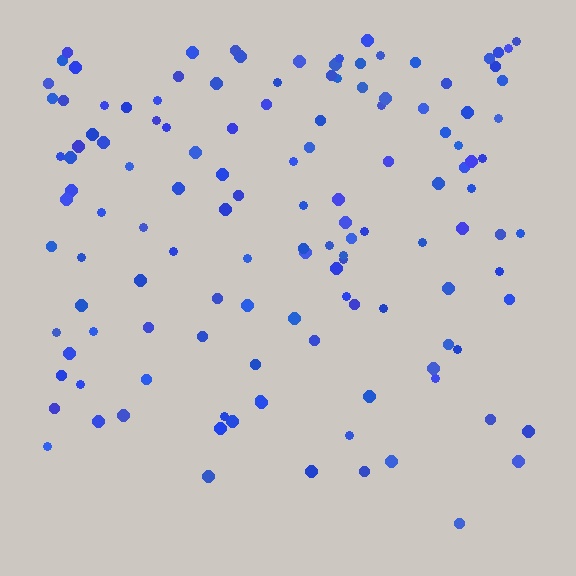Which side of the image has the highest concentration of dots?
The top.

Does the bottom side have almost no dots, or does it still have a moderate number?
Still a moderate number, just noticeably fewer than the top.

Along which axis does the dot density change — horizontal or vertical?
Vertical.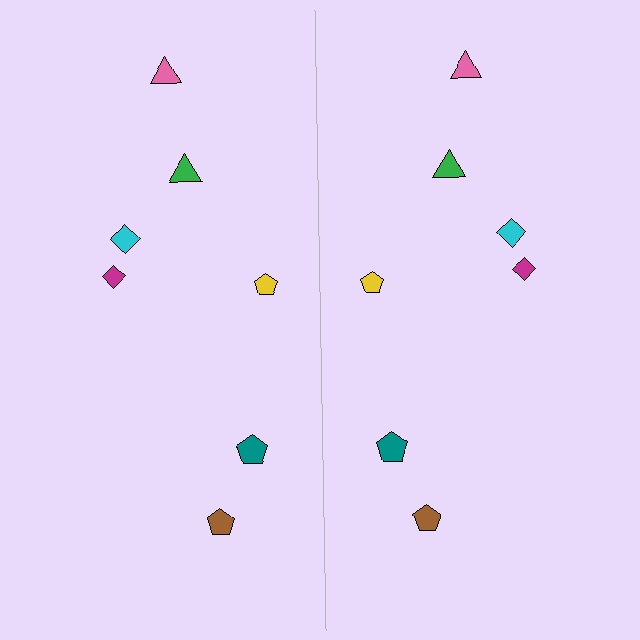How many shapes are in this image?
There are 14 shapes in this image.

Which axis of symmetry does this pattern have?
The pattern has a vertical axis of symmetry running through the center of the image.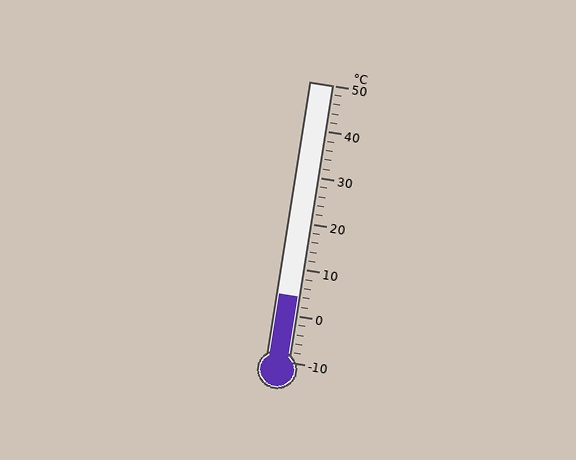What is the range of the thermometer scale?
The thermometer scale ranges from -10°C to 50°C.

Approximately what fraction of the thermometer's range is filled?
The thermometer is filled to approximately 25% of its range.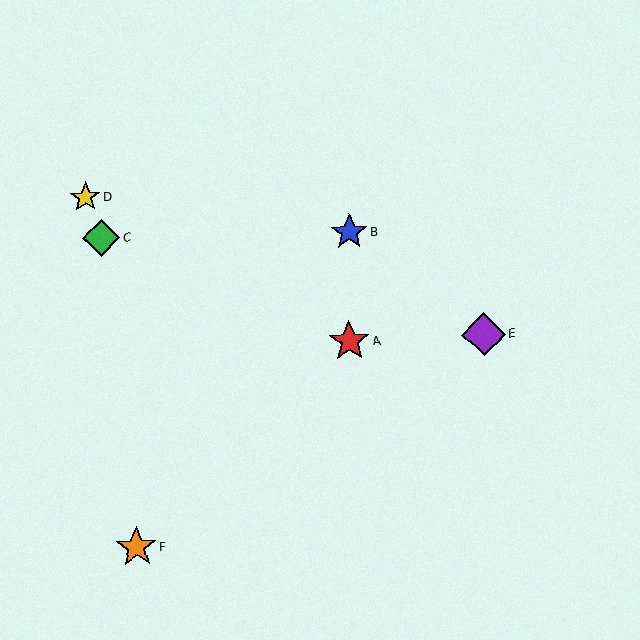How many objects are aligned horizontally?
2 objects (B, C) are aligned horizontally.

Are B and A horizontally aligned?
No, B is at y≈232 and A is at y≈341.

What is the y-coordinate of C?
Object C is at y≈238.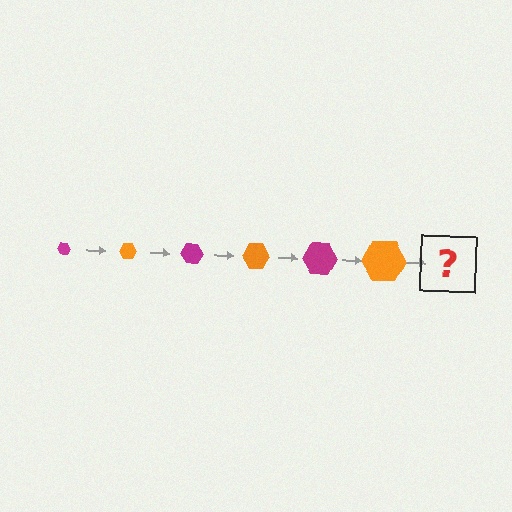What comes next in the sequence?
The next element should be a magenta hexagon, larger than the previous one.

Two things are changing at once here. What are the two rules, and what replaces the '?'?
The two rules are that the hexagon grows larger each step and the color cycles through magenta and orange. The '?' should be a magenta hexagon, larger than the previous one.